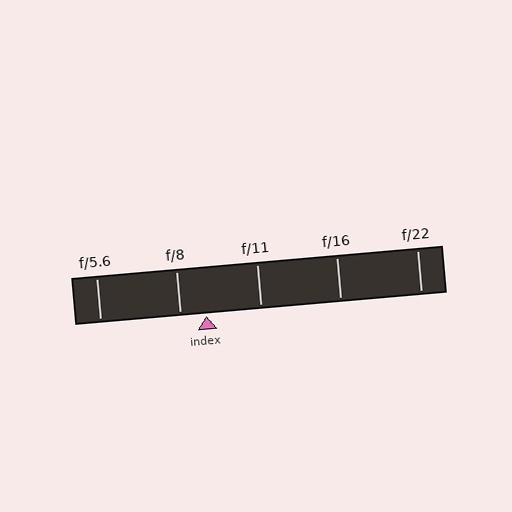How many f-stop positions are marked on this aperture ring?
There are 5 f-stop positions marked.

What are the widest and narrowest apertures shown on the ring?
The widest aperture shown is f/5.6 and the narrowest is f/22.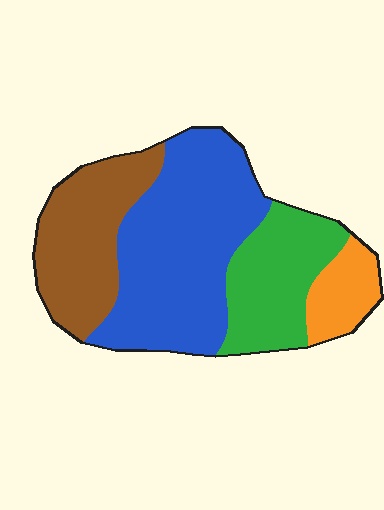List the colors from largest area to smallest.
From largest to smallest: blue, brown, green, orange.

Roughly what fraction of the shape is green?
Green takes up between a sixth and a third of the shape.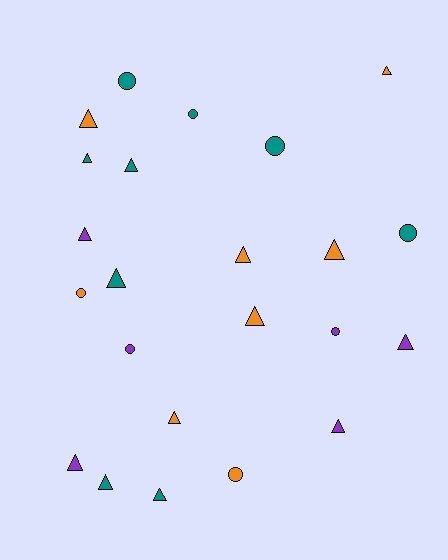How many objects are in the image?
There are 23 objects.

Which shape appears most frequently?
Triangle, with 15 objects.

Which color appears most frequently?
Teal, with 9 objects.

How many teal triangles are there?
There are 5 teal triangles.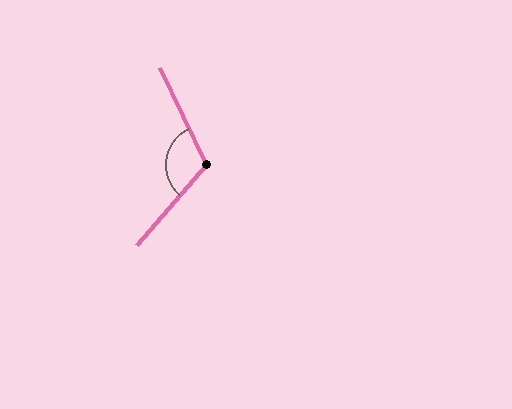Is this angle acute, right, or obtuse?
It is obtuse.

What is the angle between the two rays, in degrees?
Approximately 114 degrees.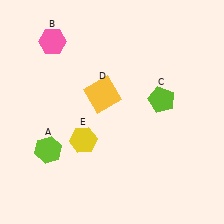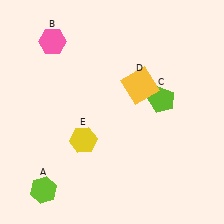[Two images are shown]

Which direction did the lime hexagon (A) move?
The lime hexagon (A) moved down.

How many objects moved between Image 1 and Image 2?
2 objects moved between the two images.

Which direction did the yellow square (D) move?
The yellow square (D) moved right.